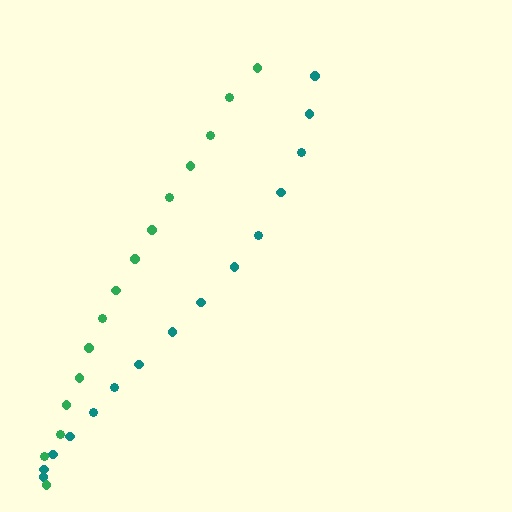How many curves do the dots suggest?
There are 2 distinct paths.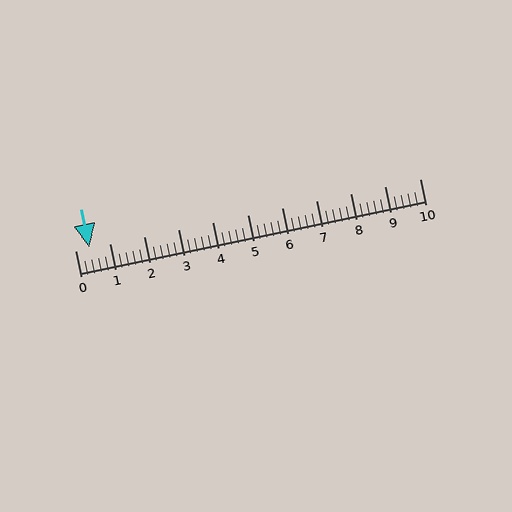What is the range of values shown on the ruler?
The ruler shows values from 0 to 10.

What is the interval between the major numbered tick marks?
The major tick marks are spaced 1 units apart.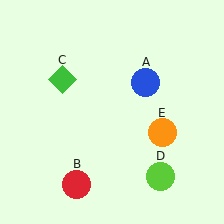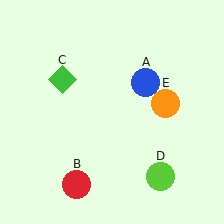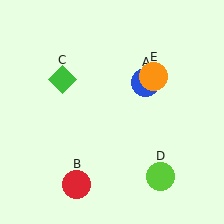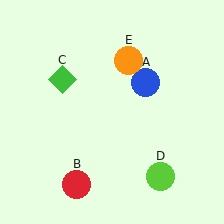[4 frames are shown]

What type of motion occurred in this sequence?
The orange circle (object E) rotated counterclockwise around the center of the scene.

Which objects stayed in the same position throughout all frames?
Blue circle (object A) and red circle (object B) and green diamond (object C) and lime circle (object D) remained stationary.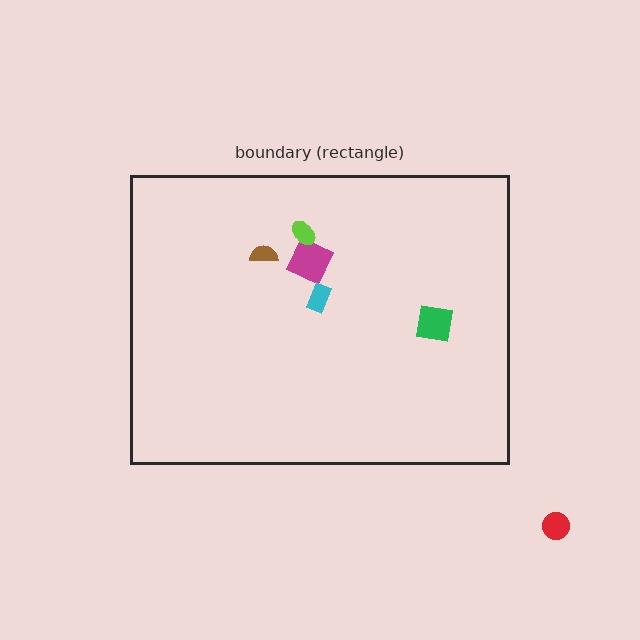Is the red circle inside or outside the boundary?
Outside.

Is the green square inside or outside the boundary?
Inside.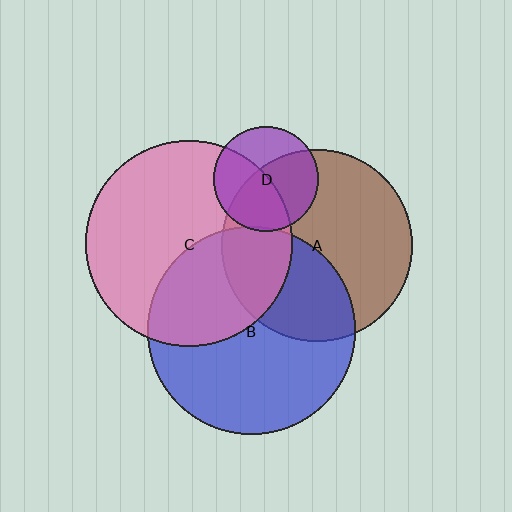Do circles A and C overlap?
Yes.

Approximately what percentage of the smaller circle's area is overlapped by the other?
Approximately 25%.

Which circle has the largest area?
Circle B (blue).